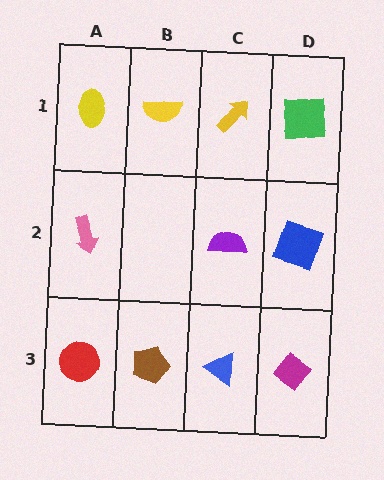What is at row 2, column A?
A pink arrow.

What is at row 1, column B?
A yellow semicircle.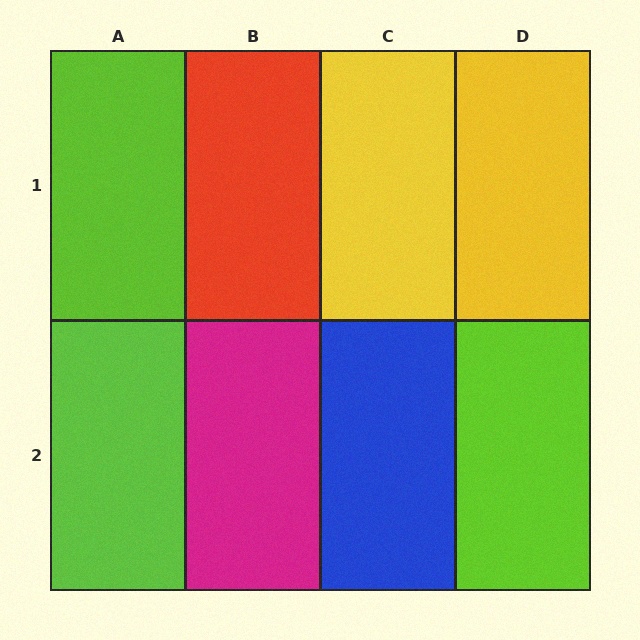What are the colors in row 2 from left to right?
Lime, magenta, blue, lime.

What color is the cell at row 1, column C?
Yellow.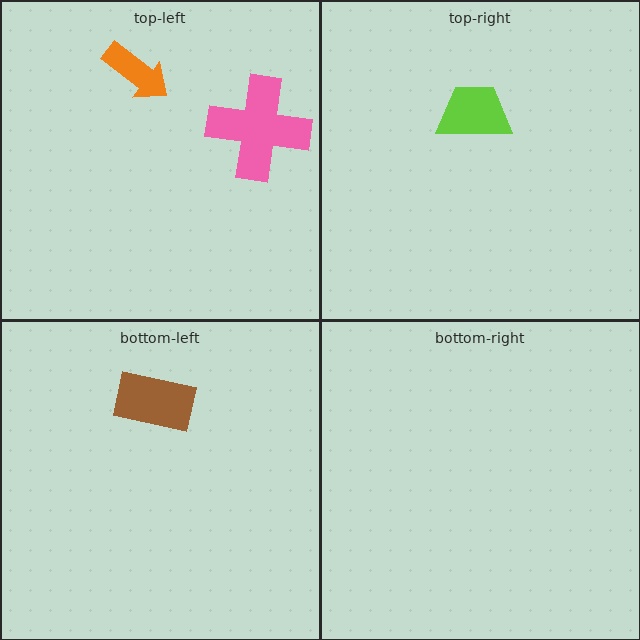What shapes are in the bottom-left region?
The brown rectangle.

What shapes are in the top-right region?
The lime trapezoid.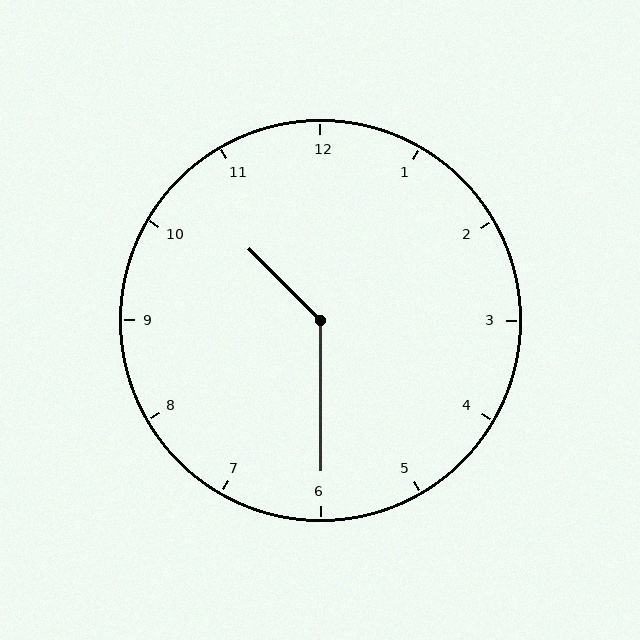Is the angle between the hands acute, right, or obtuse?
It is obtuse.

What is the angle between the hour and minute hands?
Approximately 135 degrees.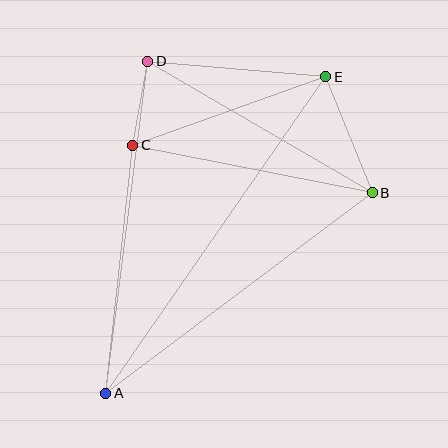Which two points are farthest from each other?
Points A and E are farthest from each other.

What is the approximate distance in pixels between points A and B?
The distance between A and B is approximately 334 pixels.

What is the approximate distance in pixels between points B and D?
The distance between B and D is approximately 260 pixels.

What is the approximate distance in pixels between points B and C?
The distance between B and C is approximately 245 pixels.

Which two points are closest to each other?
Points C and D are closest to each other.